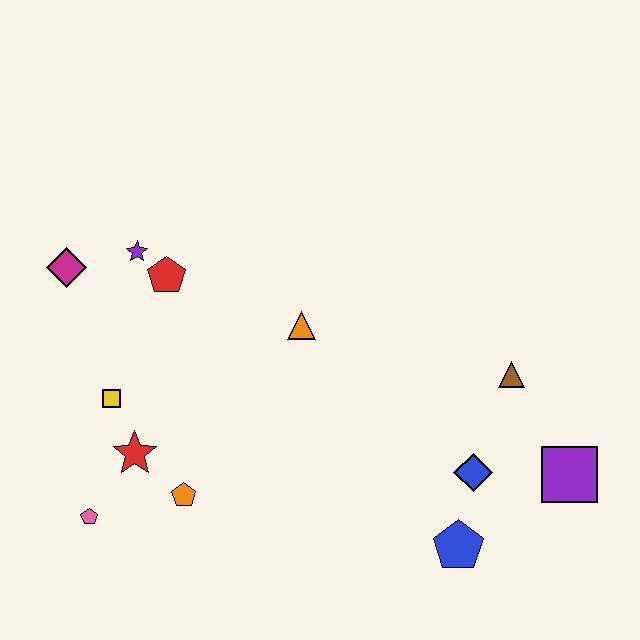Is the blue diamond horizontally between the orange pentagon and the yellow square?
No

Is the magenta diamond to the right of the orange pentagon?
No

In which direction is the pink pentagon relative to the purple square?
The pink pentagon is to the left of the purple square.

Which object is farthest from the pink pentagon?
The purple square is farthest from the pink pentagon.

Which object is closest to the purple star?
The red pentagon is closest to the purple star.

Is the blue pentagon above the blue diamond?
No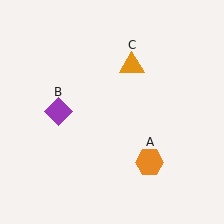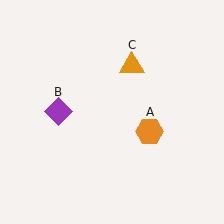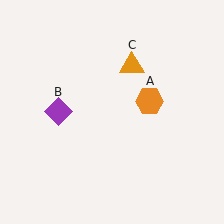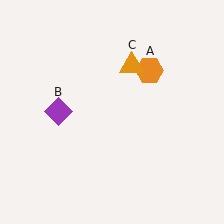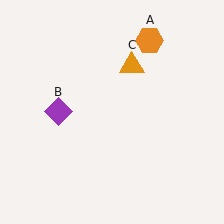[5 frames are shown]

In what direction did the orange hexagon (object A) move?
The orange hexagon (object A) moved up.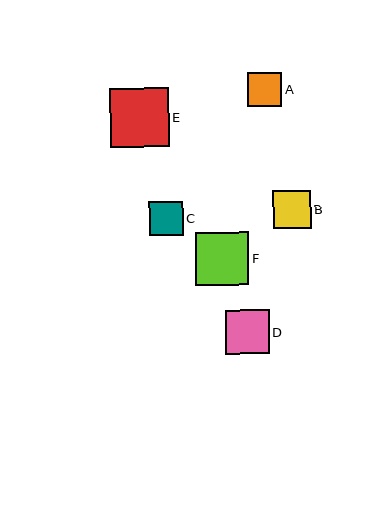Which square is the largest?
Square E is the largest with a size of approximately 59 pixels.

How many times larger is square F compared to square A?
Square F is approximately 1.6 times the size of square A.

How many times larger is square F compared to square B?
Square F is approximately 1.4 times the size of square B.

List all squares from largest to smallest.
From largest to smallest: E, F, D, B, C, A.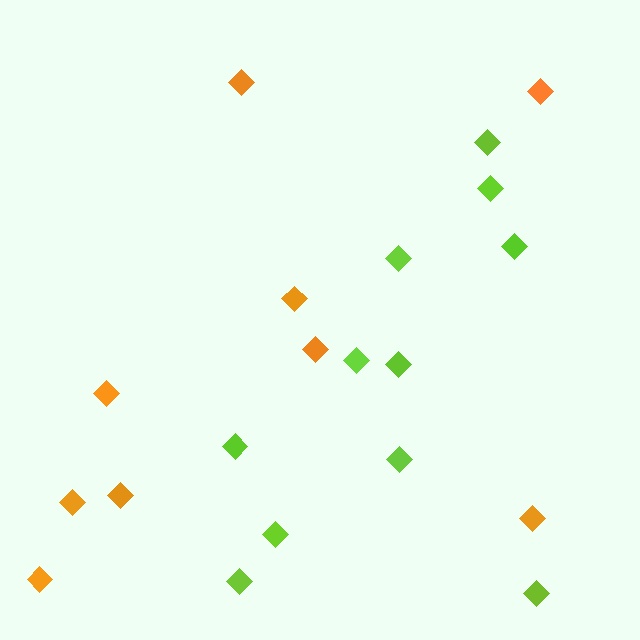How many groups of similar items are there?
There are 2 groups: one group of orange diamonds (9) and one group of lime diamonds (11).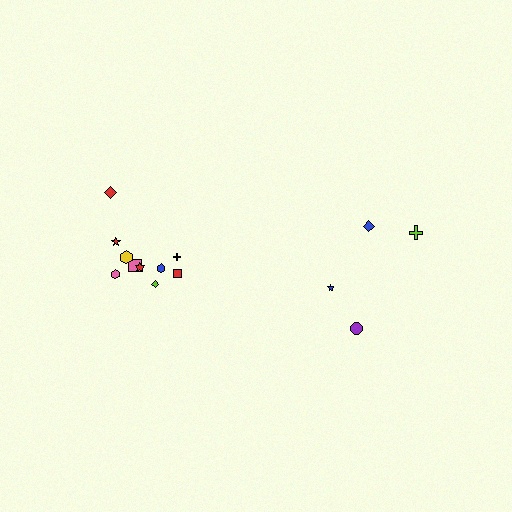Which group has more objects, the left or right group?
The left group.